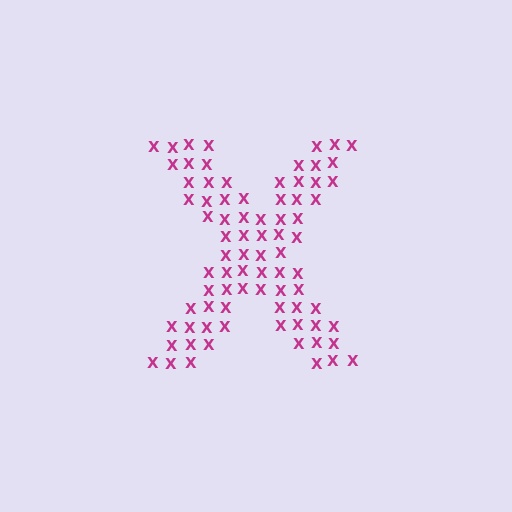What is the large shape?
The large shape is the letter X.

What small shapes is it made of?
It is made of small letter X's.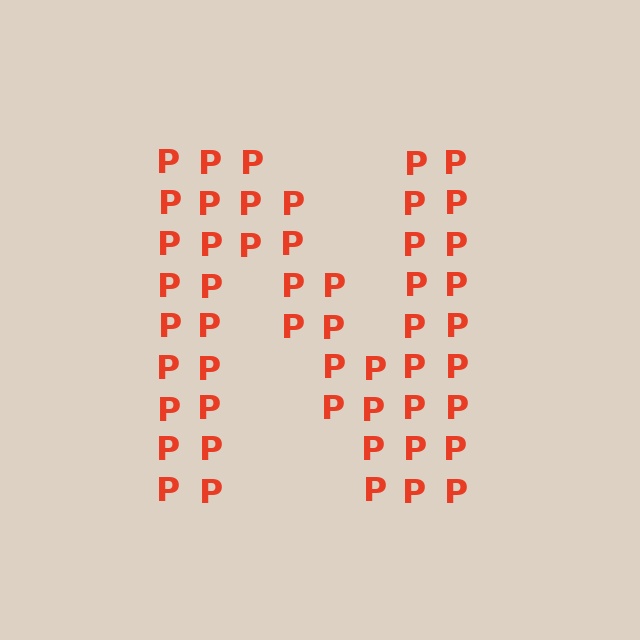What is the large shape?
The large shape is the letter N.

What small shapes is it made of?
It is made of small letter P's.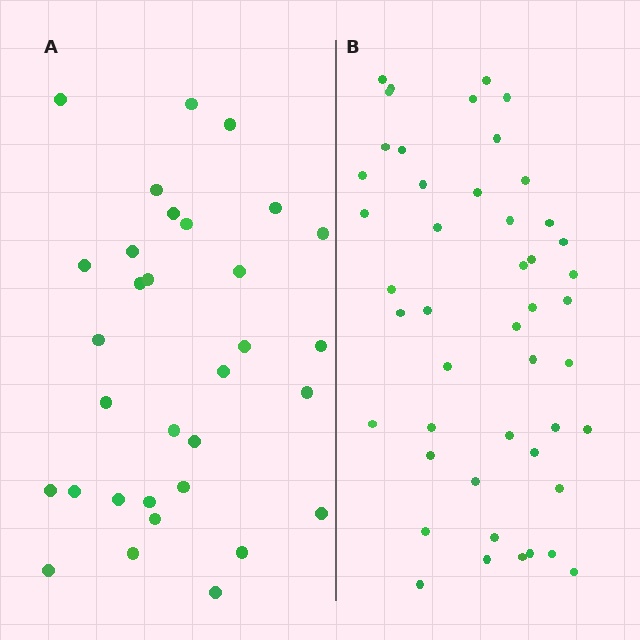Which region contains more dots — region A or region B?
Region B (the right region) has more dots.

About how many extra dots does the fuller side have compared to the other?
Region B has approximately 15 more dots than region A.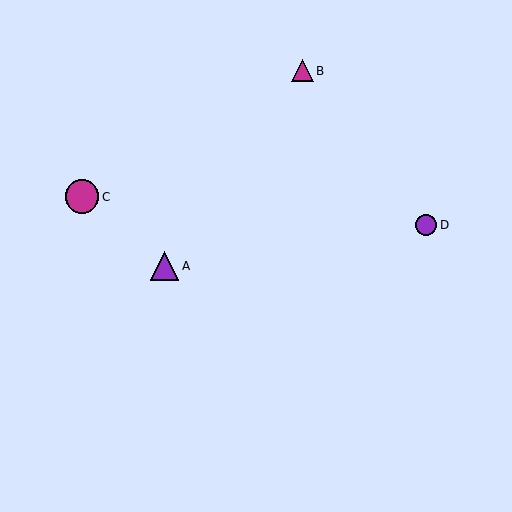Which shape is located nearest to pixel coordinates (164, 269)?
The purple triangle (labeled A) at (165, 266) is nearest to that location.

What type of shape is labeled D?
Shape D is a purple circle.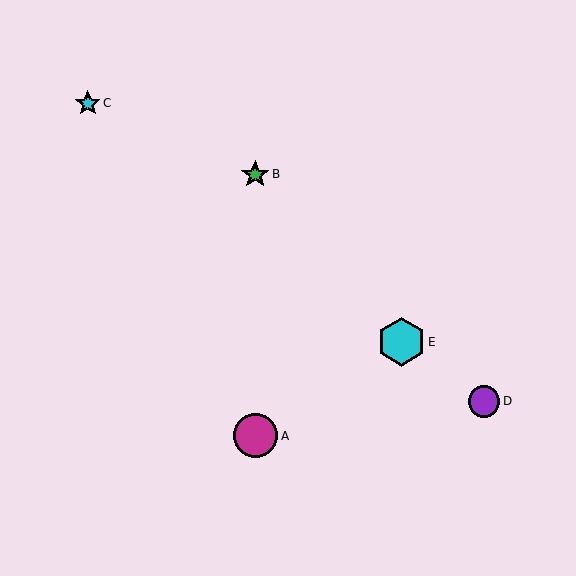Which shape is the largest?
The cyan hexagon (labeled E) is the largest.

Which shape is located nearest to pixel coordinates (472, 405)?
The purple circle (labeled D) at (484, 401) is nearest to that location.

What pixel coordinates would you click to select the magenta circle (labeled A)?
Click at (255, 436) to select the magenta circle A.